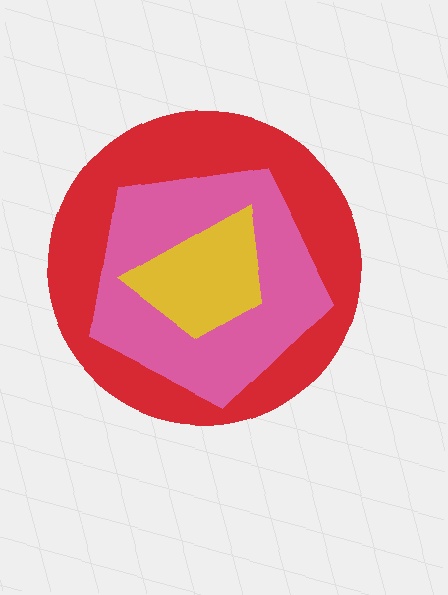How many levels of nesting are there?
3.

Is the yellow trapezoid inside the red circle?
Yes.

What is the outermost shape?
The red circle.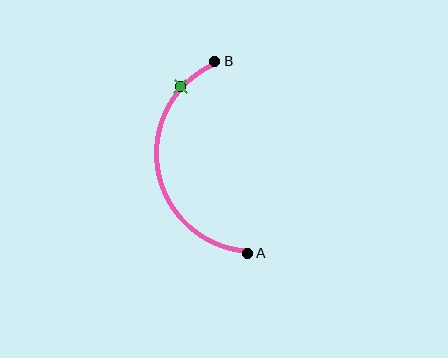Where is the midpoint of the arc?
The arc midpoint is the point on the curve farthest from the straight line joining A and B. It sits to the left of that line.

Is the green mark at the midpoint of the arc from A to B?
No. The green mark lies on the arc but is closer to endpoint B. The arc midpoint would be at the point on the curve equidistant along the arc from both A and B.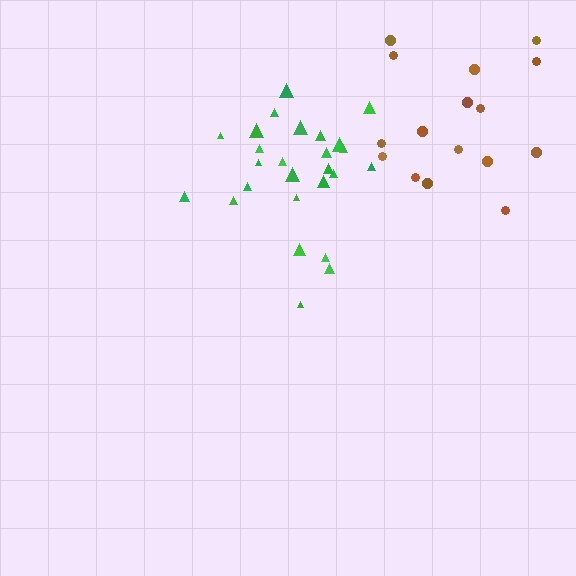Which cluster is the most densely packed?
Green.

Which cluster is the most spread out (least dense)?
Brown.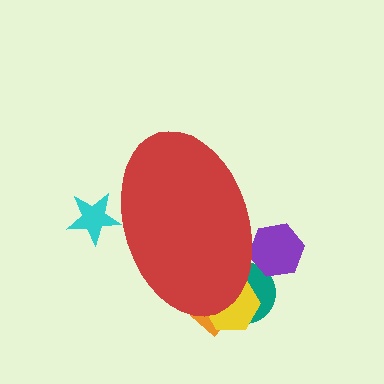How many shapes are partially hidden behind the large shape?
5 shapes are partially hidden.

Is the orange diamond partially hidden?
Yes, the orange diamond is partially hidden behind the red ellipse.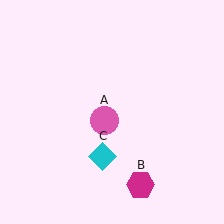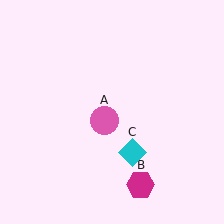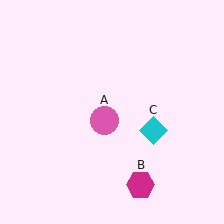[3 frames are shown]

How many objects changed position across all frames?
1 object changed position: cyan diamond (object C).